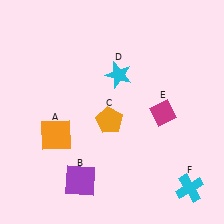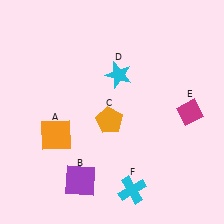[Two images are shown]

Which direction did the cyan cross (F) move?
The cyan cross (F) moved left.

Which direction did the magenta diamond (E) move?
The magenta diamond (E) moved right.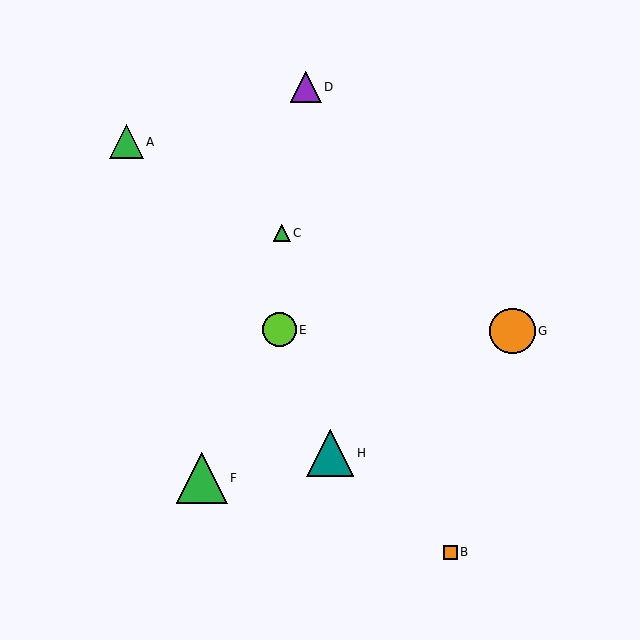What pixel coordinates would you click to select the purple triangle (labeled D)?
Click at (306, 87) to select the purple triangle D.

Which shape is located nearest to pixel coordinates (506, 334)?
The orange circle (labeled G) at (512, 331) is nearest to that location.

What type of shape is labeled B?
Shape B is an orange square.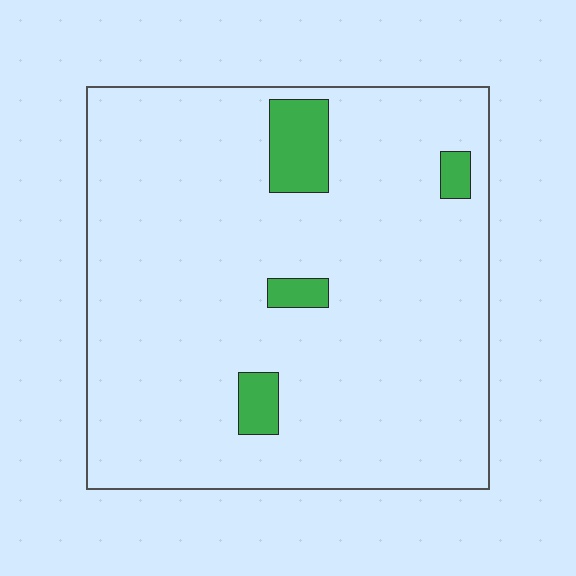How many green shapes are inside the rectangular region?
4.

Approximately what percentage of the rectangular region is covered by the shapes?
Approximately 5%.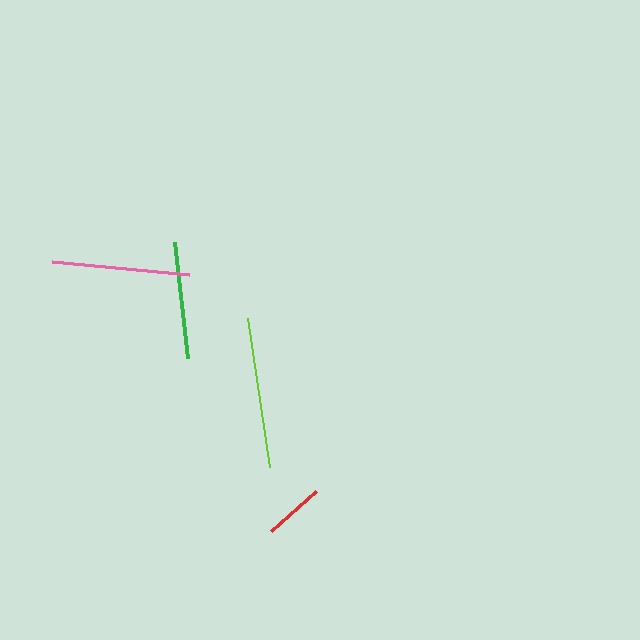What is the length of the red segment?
The red segment is approximately 60 pixels long.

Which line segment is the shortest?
The red line is the shortest at approximately 60 pixels.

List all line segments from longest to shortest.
From longest to shortest: lime, pink, green, red.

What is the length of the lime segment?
The lime segment is approximately 151 pixels long.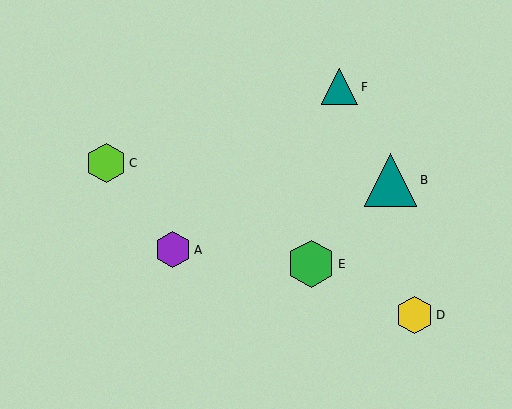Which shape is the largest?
The teal triangle (labeled B) is the largest.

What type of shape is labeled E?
Shape E is a green hexagon.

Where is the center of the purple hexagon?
The center of the purple hexagon is at (173, 250).